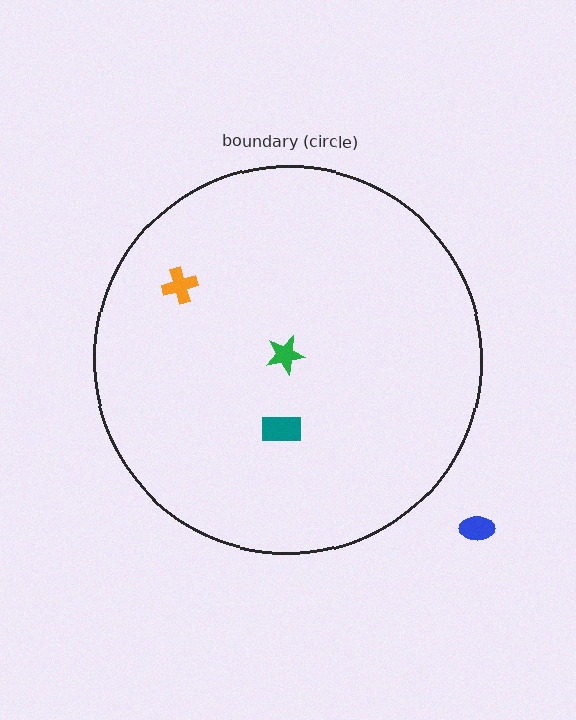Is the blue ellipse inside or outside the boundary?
Outside.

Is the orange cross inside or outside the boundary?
Inside.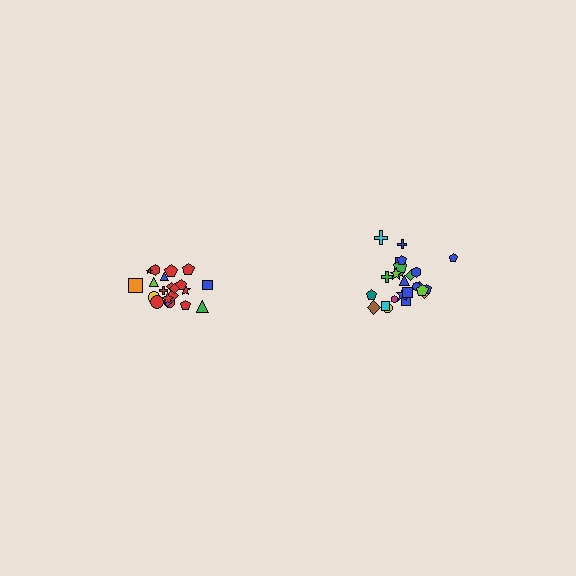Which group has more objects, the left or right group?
The right group.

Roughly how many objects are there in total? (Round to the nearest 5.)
Roughly 45 objects in total.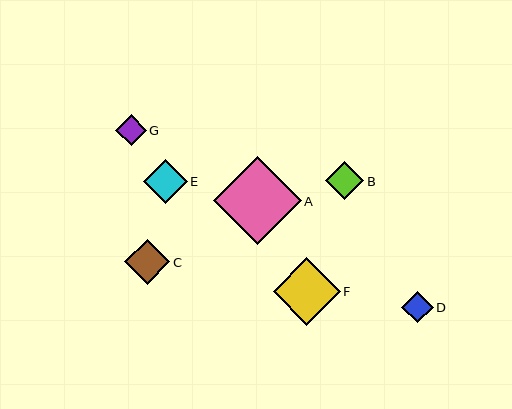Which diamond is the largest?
Diamond A is the largest with a size of approximately 88 pixels.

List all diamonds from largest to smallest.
From largest to smallest: A, F, C, E, B, D, G.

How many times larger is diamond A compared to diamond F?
Diamond A is approximately 1.3 times the size of diamond F.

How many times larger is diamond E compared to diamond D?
Diamond E is approximately 1.4 times the size of diamond D.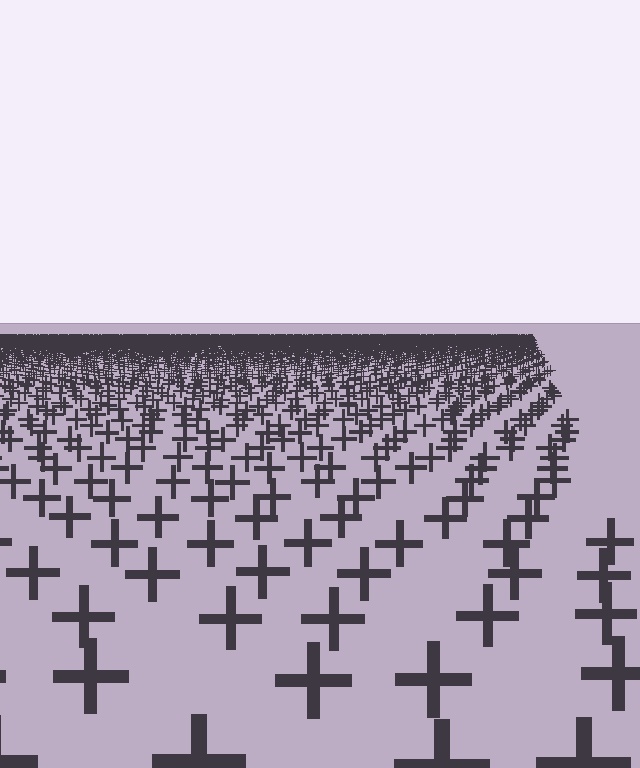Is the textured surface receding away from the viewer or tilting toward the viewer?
The surface is receding away from the viewer. Texture elements get smaller and denser toward the top.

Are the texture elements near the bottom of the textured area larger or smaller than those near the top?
Larger. Near the bottom, elements are closer to the viewer and appear at a bigger on-screen size.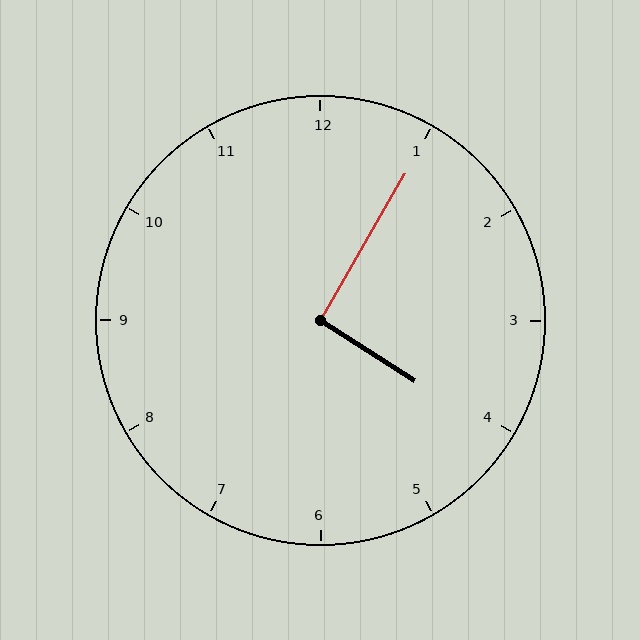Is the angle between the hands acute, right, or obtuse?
It is right.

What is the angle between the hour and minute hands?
Approximately 92 degrees.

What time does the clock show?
4:05.